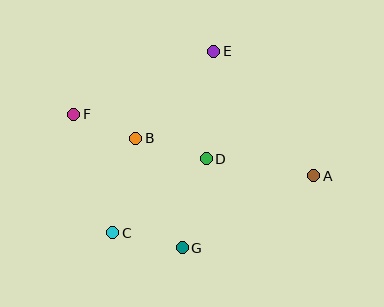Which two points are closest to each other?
Points B and F are closest to each other.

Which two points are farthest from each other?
Points A and F are farthest from each other.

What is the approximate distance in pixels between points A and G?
The distance between A and G is approximately 150 pixels.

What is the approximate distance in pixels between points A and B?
The distance between A and B is approximately 182 pixels.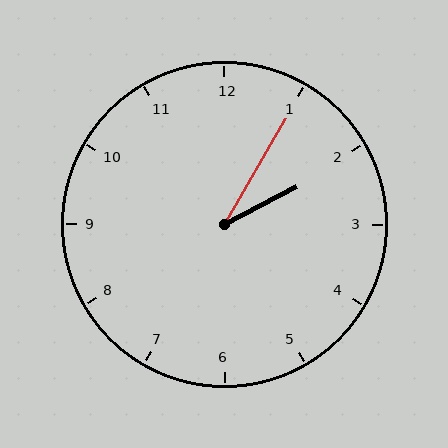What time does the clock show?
2:05.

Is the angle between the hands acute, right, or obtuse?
It is acute.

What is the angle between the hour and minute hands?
Approximately 32 degrees.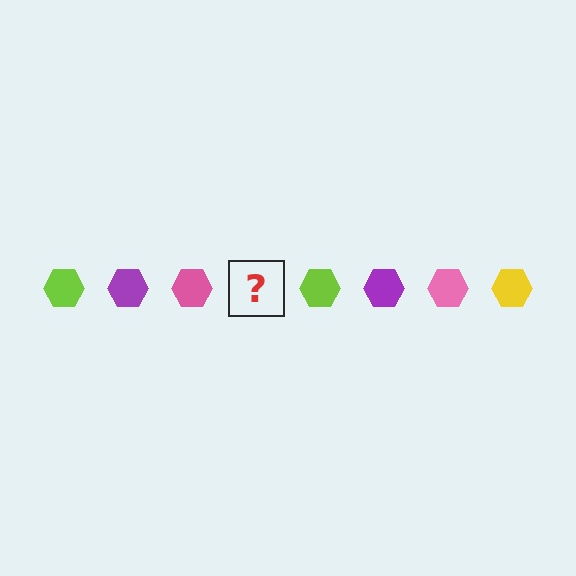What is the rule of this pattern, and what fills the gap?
The rule is that the pattern cycles through lime, purple, pink, yellow hexagons. The gap should be filled with a yellow hexagon.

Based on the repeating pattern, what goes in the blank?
The blank should be a yellow hexagon.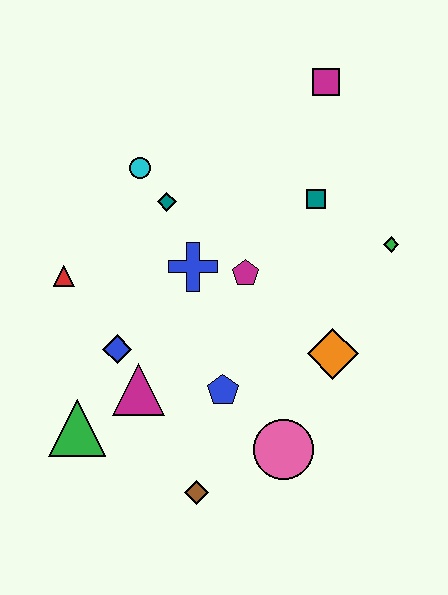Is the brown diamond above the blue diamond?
No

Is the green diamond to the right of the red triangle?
Yes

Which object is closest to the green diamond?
The teal square is closest to the green diamond.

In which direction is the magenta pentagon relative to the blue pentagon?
The magenta pentagon is above the blue pentagon.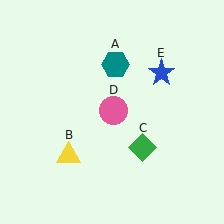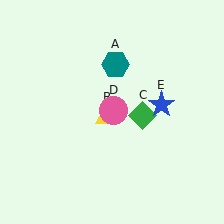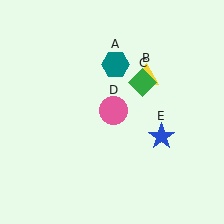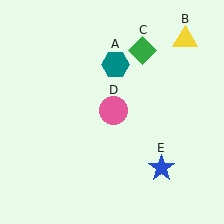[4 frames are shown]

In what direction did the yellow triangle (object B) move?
The yellow triangle (object B) moved up and to the right.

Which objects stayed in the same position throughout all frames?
Teal hexagon (object A) and pink circle (object D) remained stationary.